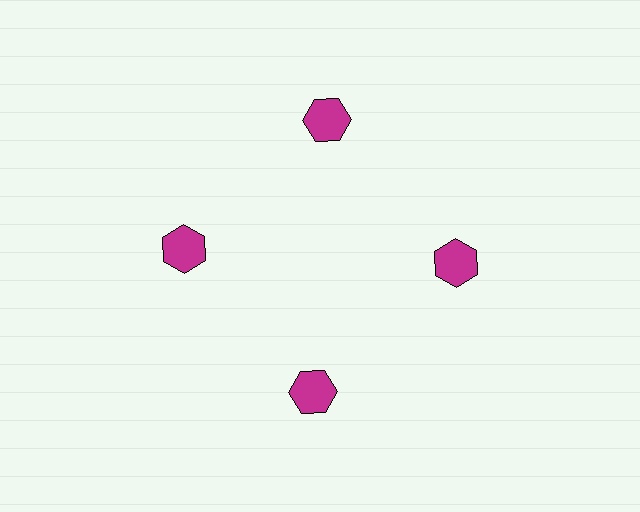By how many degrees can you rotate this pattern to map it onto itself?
The pattern maps onto itself every 90 degrees of rotation.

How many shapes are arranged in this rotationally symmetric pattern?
There are 4 shapes, arranged in 4 groups of 1.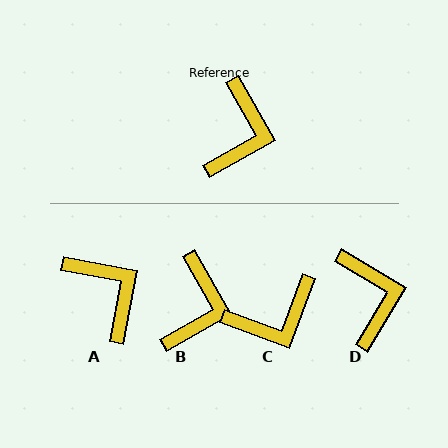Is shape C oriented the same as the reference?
No, it is off by about 50 degrees.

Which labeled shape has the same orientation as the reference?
B.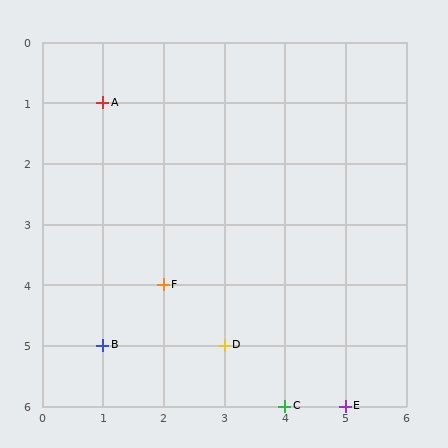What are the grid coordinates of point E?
Point E is at grid coordinates (5, 6).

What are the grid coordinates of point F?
Point F is at grid coordinates (2, 4).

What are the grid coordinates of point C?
Point C is at grid coordinates (4, 6).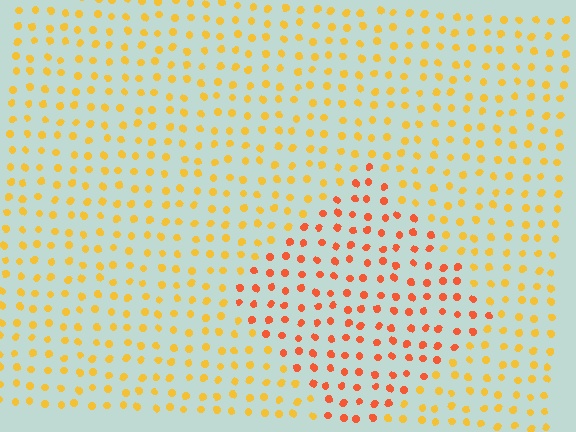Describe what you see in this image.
The image is filled with small yellow elements in a uniform arrangement. A diamond-shaped region is visible where the elements are tinted to a slightly different hue, forming a subtle color boundary.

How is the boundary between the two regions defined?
The boundary is defined purely by a slight shift in hue (about 33 degrees). Spacing, size, and orientation are identical on both sides.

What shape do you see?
I see a diamond.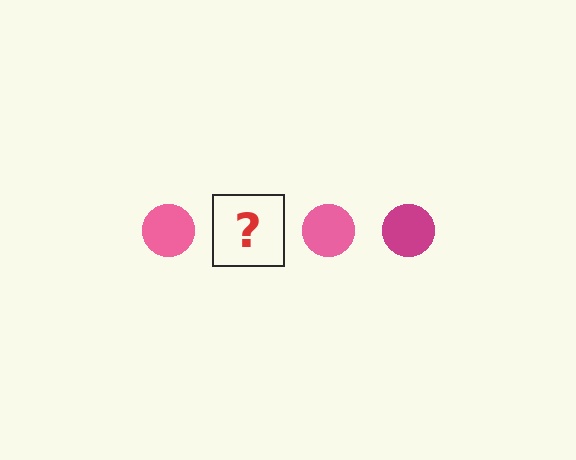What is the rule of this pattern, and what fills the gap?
The rule is that the pattern cycles through pink, magenta circles. The gap should be filled with a magenta circle.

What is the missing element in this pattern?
The missing element is a magenta circle.